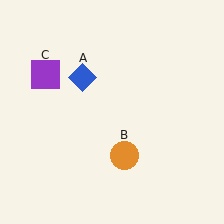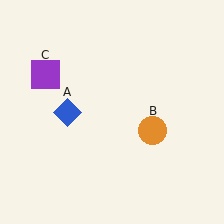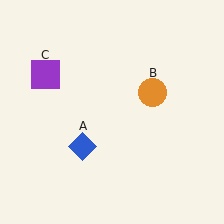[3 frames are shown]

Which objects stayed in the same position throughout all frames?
Purple square (object C) remained stationary.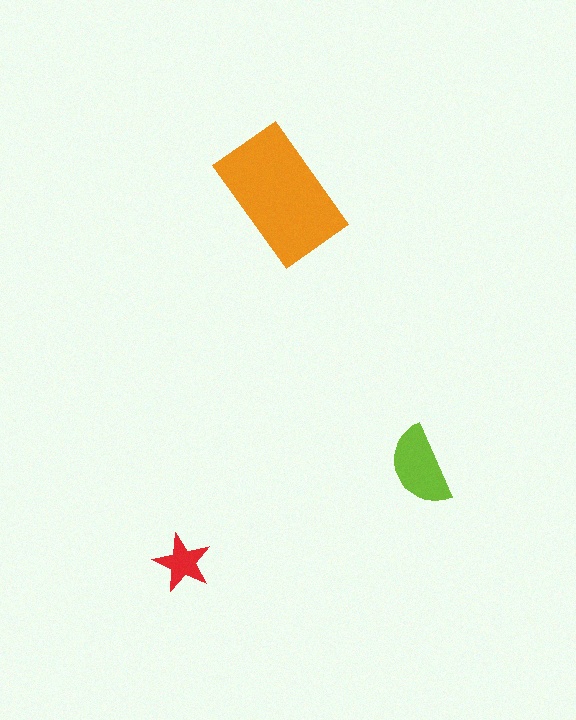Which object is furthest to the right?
The lime semicircle is rightmost.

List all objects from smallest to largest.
The red star, the lime semicircle, the orange rectangle.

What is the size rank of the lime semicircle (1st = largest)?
2nd.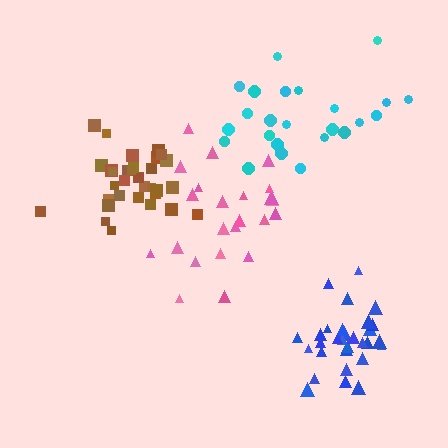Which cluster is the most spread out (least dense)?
Cyan.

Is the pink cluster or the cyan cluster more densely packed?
Pink.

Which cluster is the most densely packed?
Blue.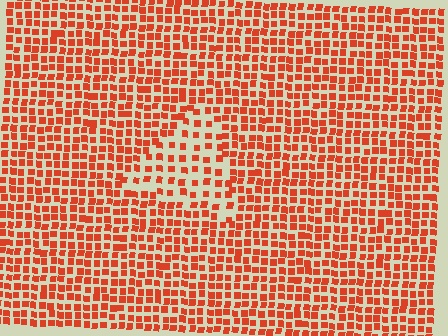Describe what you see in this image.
The image contains small red elements arranged at two different densities. A triangle-shaped region is visible where the elements are less densely packed than the surrounding area.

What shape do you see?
I see a triangle.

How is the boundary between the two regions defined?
The boundary is defined by a change in element density (approximately 1.8x ratio). All elements are the same color, size, and shape.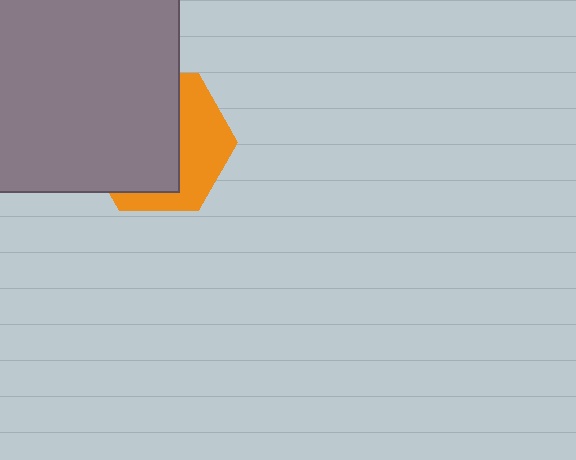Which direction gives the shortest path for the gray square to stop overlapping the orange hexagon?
Moving left gives the shortest separation.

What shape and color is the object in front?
The object in front is a gray square.